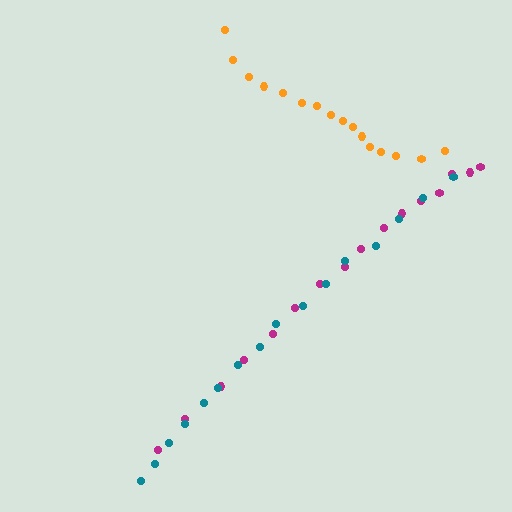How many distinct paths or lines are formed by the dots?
There are 3 distinct paths.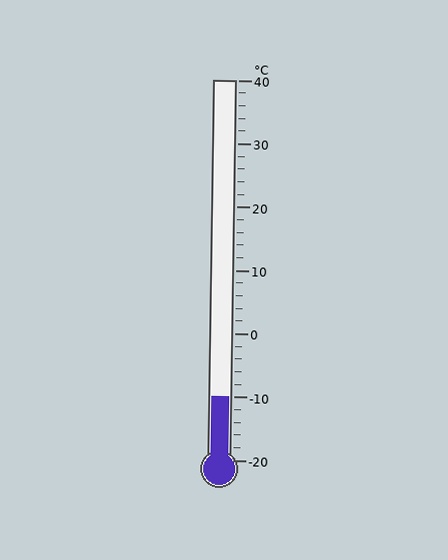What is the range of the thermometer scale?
The thermometer scale ranges from -20°C to 40°C.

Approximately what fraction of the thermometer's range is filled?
The thermometer is filled to approximately 15% of its range.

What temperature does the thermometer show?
The thermometer shows approximately -10°C.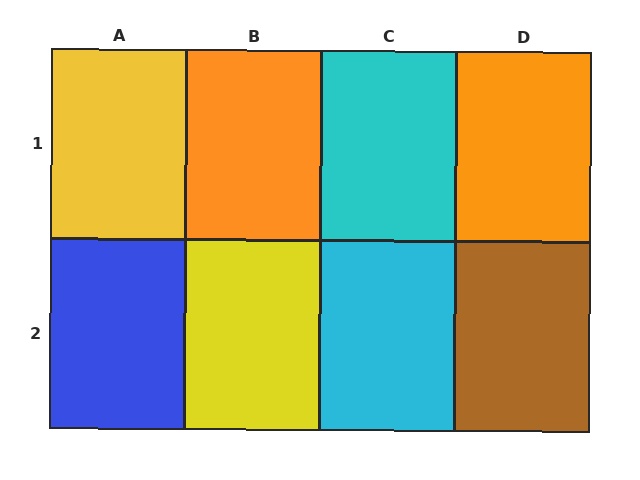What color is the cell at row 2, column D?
Brown.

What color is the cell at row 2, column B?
Yellow.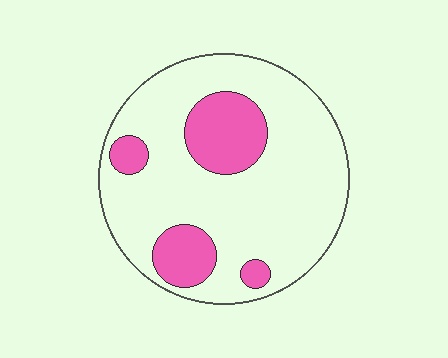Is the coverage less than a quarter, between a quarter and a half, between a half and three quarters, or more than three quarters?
Less than a quarter.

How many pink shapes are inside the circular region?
4.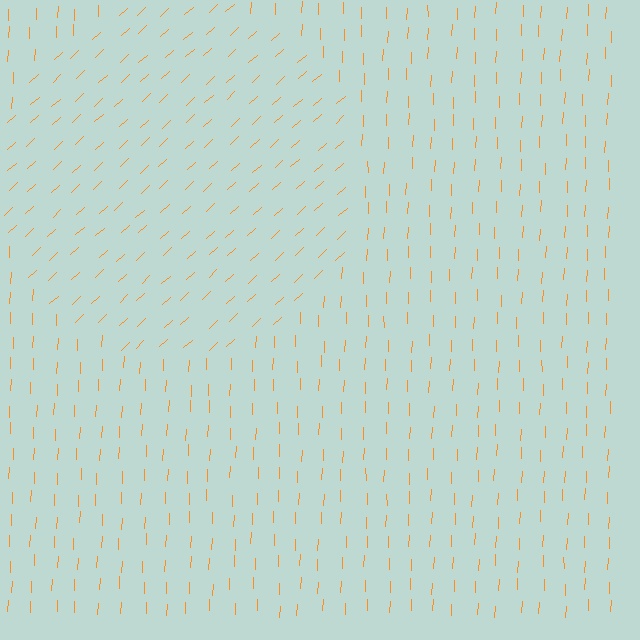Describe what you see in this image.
The image is filled with small orange line segments. A circle region in the image has lines oriented differently from the surrounding lines, creating a visible texture boundary.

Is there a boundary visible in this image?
Yes, there is a texture boundary formed by a change in line orientation.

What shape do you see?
I see a circle.